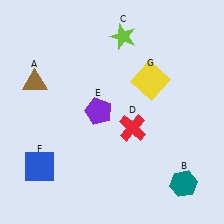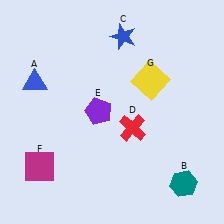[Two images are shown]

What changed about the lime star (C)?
In Image 1, C is lime. In Image 2, it changed to blue.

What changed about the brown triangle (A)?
In Image 1, A is brown. In Image 2, it changed to blue.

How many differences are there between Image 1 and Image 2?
There are 3 differences between the two images.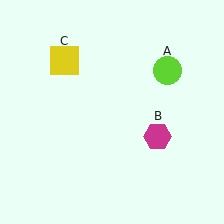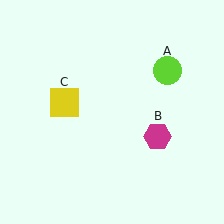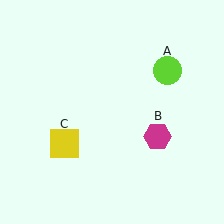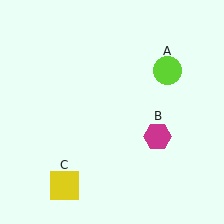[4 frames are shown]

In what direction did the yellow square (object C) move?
The yellow square (object C) moved down.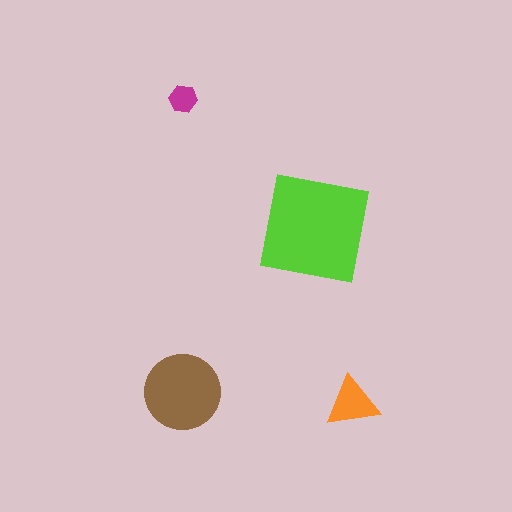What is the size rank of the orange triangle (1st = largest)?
3rd.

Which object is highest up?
The magenta hexagon is topmost.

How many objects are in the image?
There are 4 objects in the image.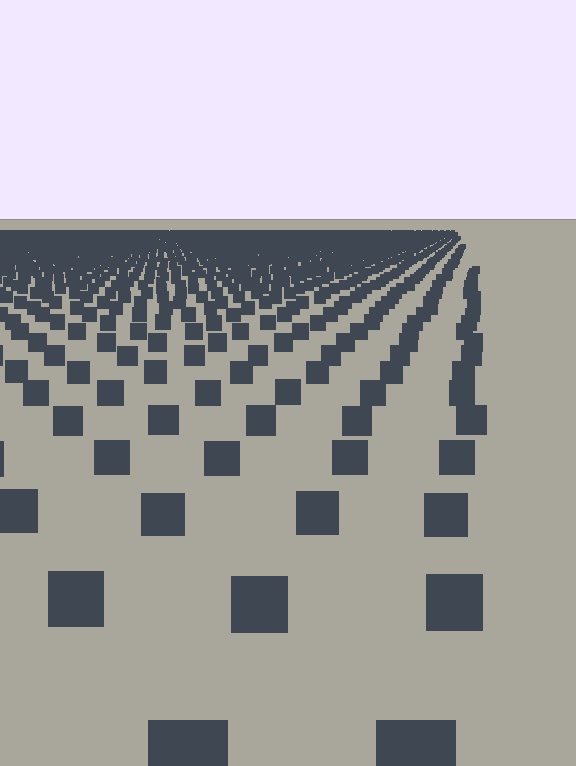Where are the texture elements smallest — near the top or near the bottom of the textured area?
Near the top.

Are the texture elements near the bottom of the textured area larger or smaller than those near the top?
Larger. Near the bottom, elements are closer to the viewer and appear at a bigger on-screen size.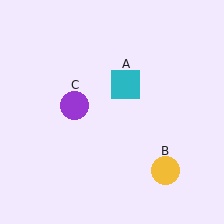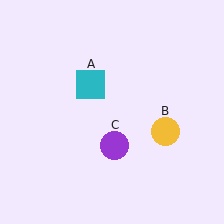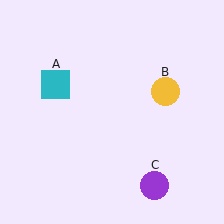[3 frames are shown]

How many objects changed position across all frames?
3 objects changed position: cyan square (object A), yellow circle (object B), purple circle (object C).